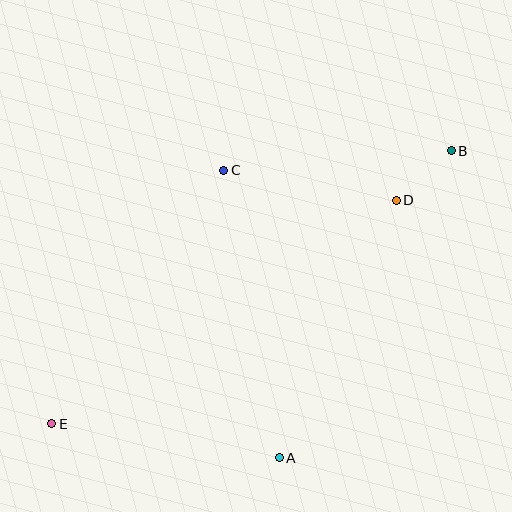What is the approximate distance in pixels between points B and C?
The distance between B and C is approximately 229 pixels.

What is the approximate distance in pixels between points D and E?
The distance between D and E is approximately 411 pixels.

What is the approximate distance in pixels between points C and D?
The distance between C and D is approximately 175 pixels.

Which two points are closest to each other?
Points B and D are closest to each other.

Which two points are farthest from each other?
Points B and E are farthest from each other.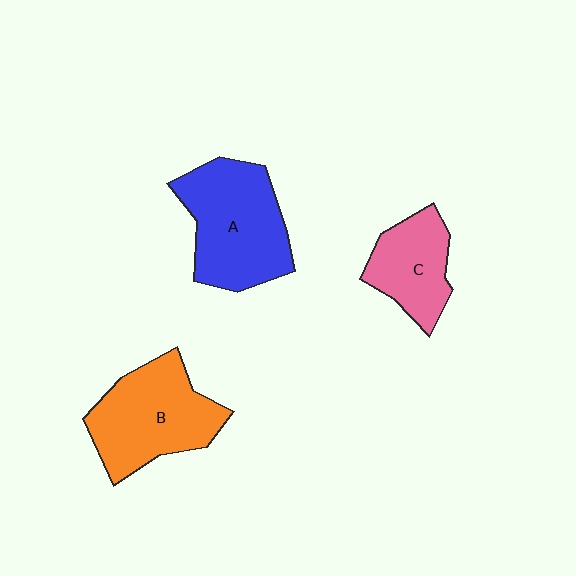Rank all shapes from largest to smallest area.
From largest to smallest: A (blue), B (orange), C (pink).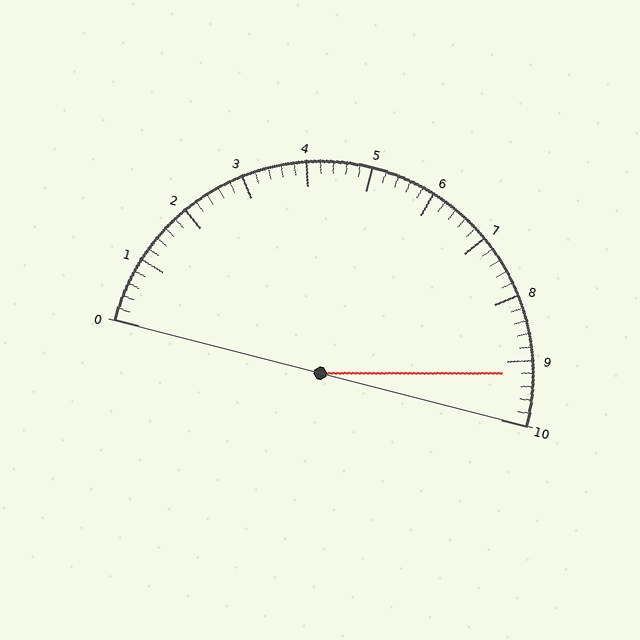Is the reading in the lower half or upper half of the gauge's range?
The reading is in the upper half of the range (0 to 10).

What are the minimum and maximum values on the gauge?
The gauge ranges from 0 to 10.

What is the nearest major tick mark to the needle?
The nearest major tick mark is 9.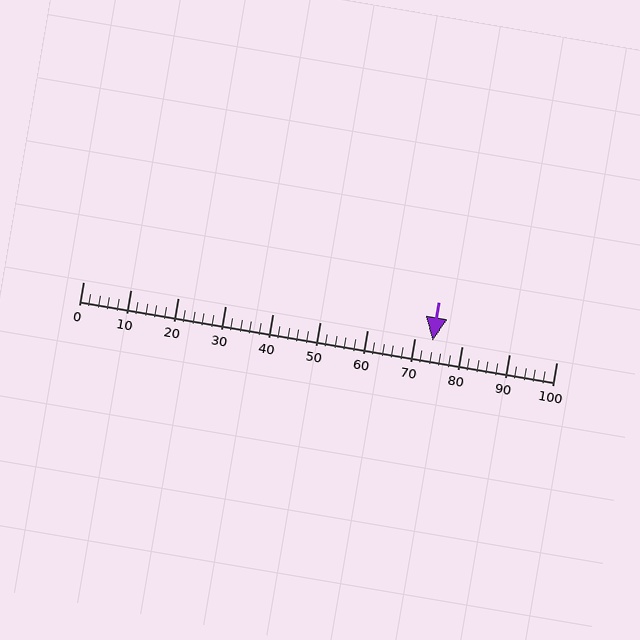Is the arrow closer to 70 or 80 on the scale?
The arrow is closer to 70.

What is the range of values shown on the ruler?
The ruler shows values from 0 to 100.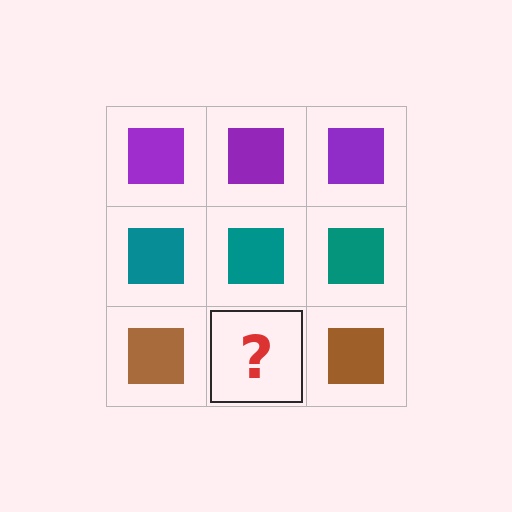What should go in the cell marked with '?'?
The missing cell should contain a brown square.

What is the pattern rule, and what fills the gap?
The rule is that each row has a consistent color. The gap should be filled with a brown square.